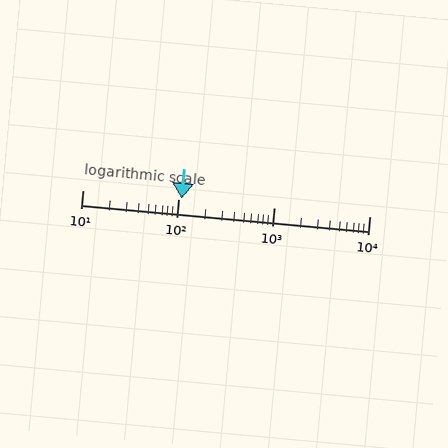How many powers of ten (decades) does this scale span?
The scale spans 3 decades, from 10 to 10000.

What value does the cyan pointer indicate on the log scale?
The pointer indicates approximately 110.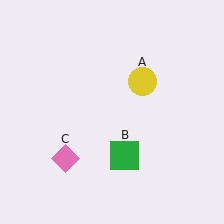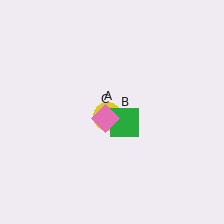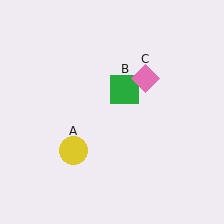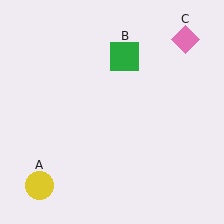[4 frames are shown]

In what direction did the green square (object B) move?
The green square (object B) moved up.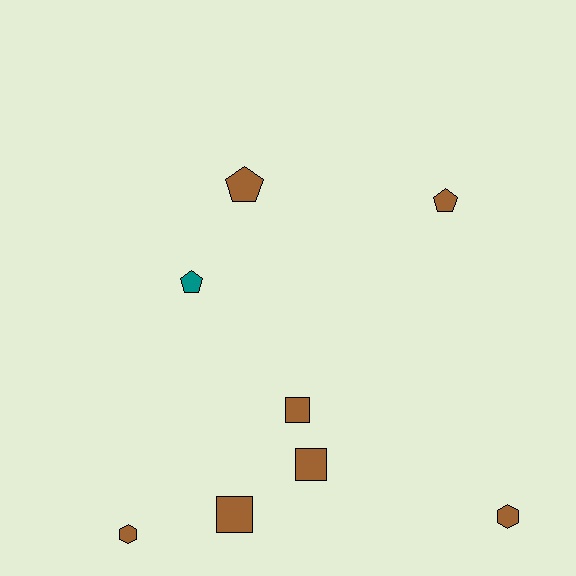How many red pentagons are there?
There are no red pentagons.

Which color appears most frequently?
Brown, with 7 objects.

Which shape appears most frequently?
Square, with 3 objects.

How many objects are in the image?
There are 8 objects.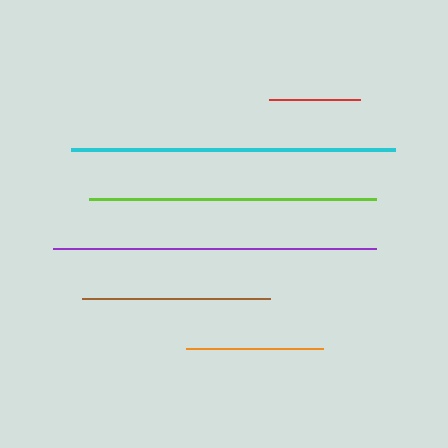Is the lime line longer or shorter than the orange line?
The lime line is longer than the orange line.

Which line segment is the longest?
The cyan line is the longest at approximately 324 pixels.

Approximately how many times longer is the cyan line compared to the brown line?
The cyan line is approximately 1.7 times the length of the brown line.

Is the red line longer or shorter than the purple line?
The purple line is longer than the red line.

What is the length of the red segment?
The red segment is approximately 91 pixels long.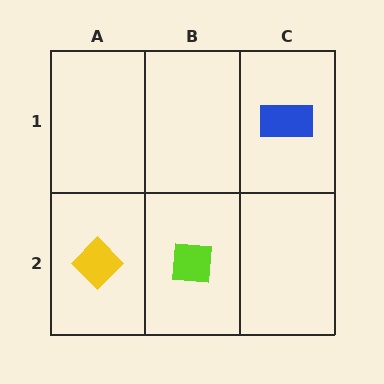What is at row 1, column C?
A blue rectangle.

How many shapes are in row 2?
2 shapes.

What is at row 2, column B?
A lime square.